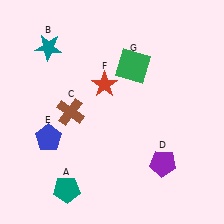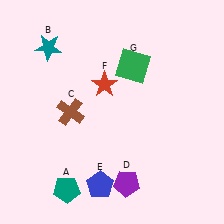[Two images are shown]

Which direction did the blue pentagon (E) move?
The blue pentagon (E) moved right.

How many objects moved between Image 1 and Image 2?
2 objects moved between the two images.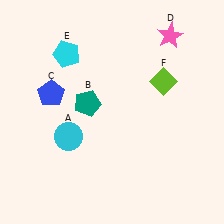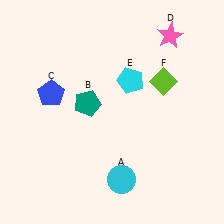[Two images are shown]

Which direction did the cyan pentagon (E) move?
The cyan pentagon (E) moved right.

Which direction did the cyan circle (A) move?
The cyan circle (A) moved right.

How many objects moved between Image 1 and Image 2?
2 objects moved between the two images.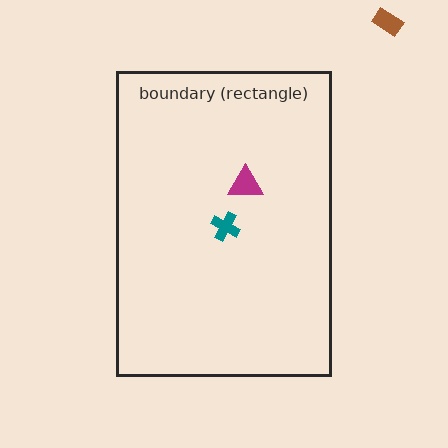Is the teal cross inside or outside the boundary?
Inside.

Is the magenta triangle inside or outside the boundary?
Inside.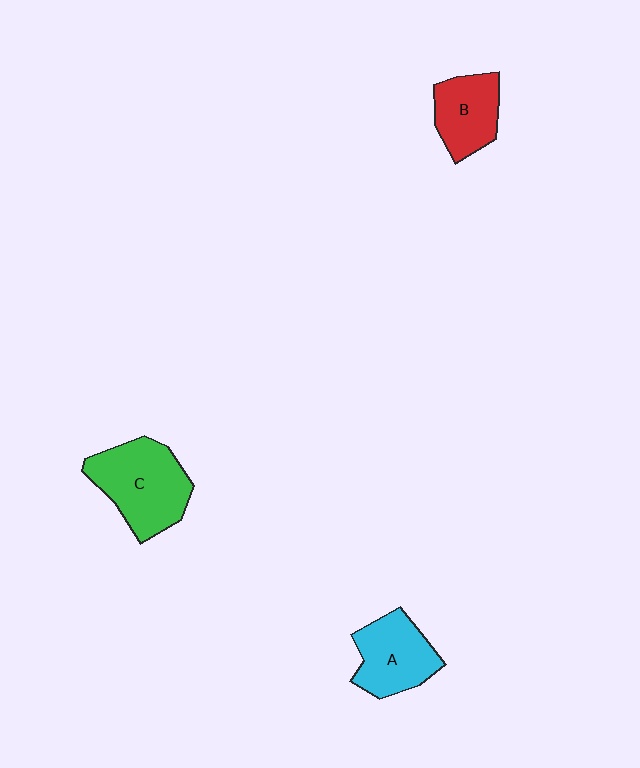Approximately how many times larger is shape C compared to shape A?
Approximately 1.3 times.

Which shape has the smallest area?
Shape B (red).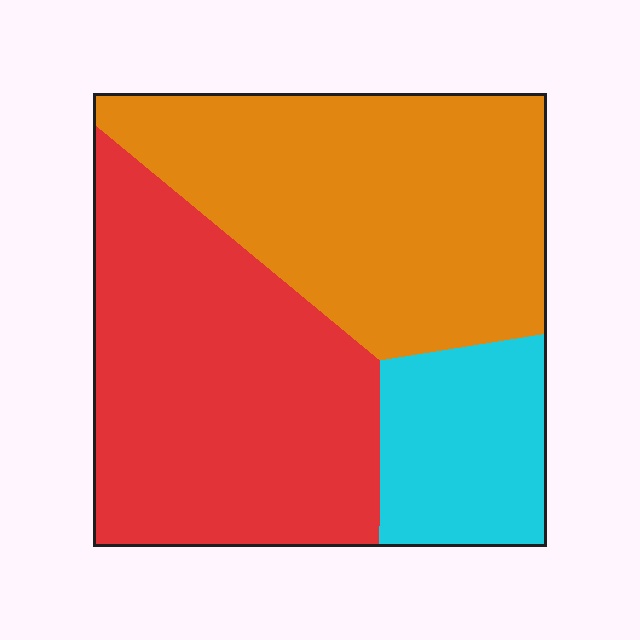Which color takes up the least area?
Cyan, at roughly 15%.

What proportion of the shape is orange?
Orange covers 41% of the shape.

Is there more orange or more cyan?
Orange.